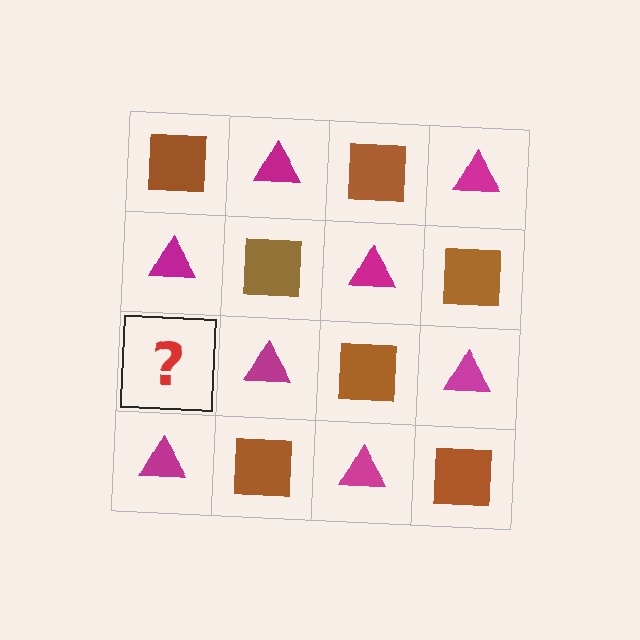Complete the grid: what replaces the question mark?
The question mark should be replaced with a brown square.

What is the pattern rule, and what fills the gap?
The rule is that it alternates brown square and magenta triangle in a checkerboard pattern. The gap should be filled with a brown square.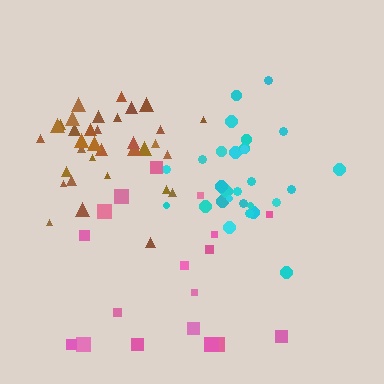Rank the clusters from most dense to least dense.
brown, cyan, pink.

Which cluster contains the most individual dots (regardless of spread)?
Brown (34).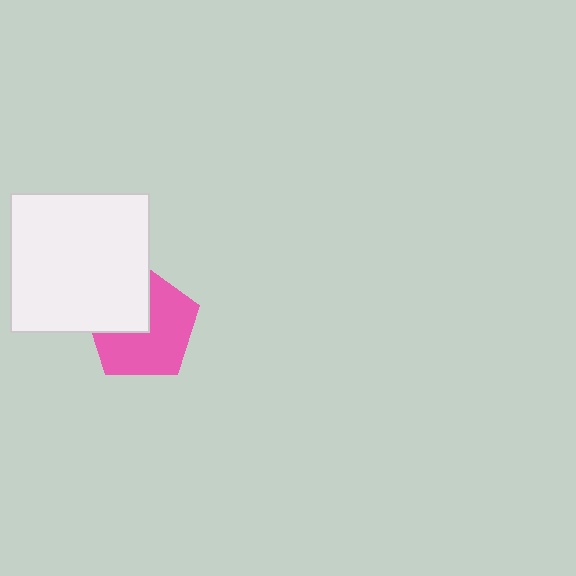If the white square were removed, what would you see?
You would see the complete pink pentagon.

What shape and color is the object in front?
The object in front is a white square.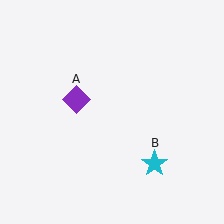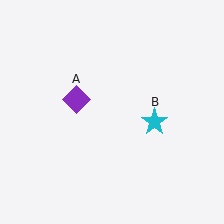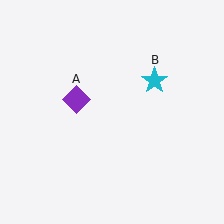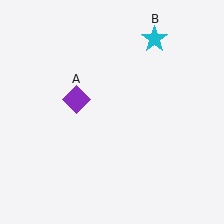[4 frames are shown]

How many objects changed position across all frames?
1 object changed position: cyan star (object B).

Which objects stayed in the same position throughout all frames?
Purple diamond (object A) remained stationary.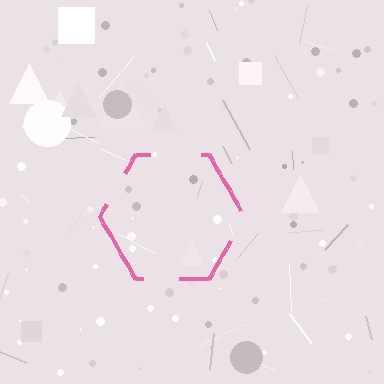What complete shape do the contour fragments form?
The contour fragments form a hexagon.